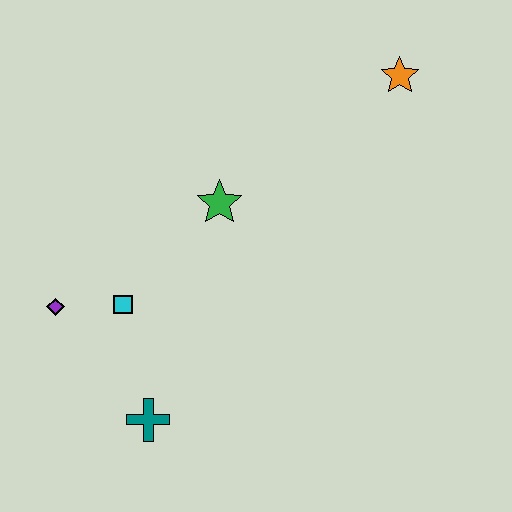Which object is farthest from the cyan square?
The orange star is farthest from the cyan square.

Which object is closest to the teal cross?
The cyan square is closest to the teal cross.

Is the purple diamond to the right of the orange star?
No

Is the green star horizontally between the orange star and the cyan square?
Yes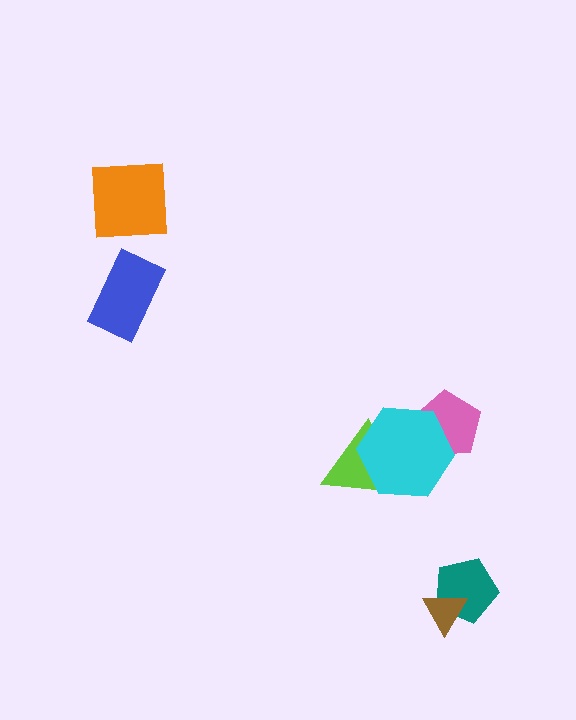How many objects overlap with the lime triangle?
1 object overlaps with the lime triangle.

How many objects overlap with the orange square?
0 objects overlap with the orange square.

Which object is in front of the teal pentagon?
The brown triangle is in front of the teal pentagon.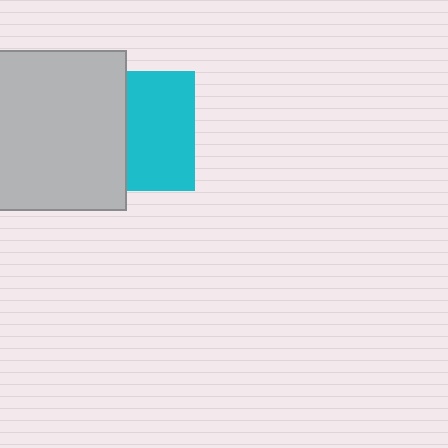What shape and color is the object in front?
The object in front is a light gray square.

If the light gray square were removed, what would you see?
You would see the complete cyan square.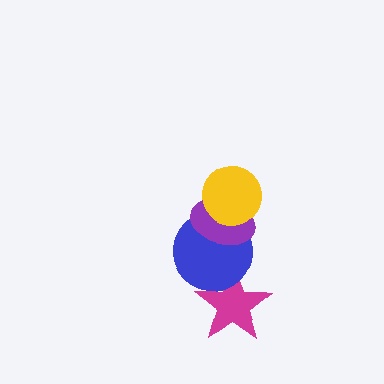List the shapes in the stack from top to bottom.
From top to bottom: the yellow circle, the purple ellipse, the blue circle, the magenta star.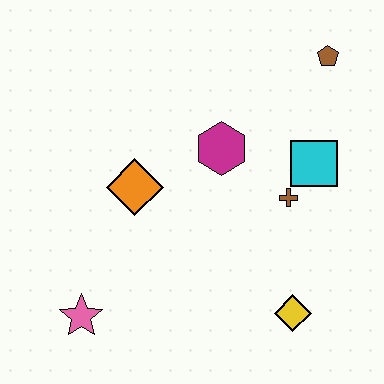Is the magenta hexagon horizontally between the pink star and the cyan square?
Yes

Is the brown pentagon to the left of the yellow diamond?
No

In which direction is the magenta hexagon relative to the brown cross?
The magenta hexagon is to the left of the brown cross.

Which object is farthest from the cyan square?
The pink star is farthest from the cyan square.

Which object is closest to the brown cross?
The cyan square is closest to the brown cross.